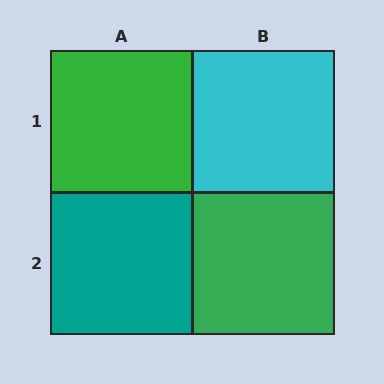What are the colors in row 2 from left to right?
Teal, green.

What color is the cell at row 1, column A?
Green.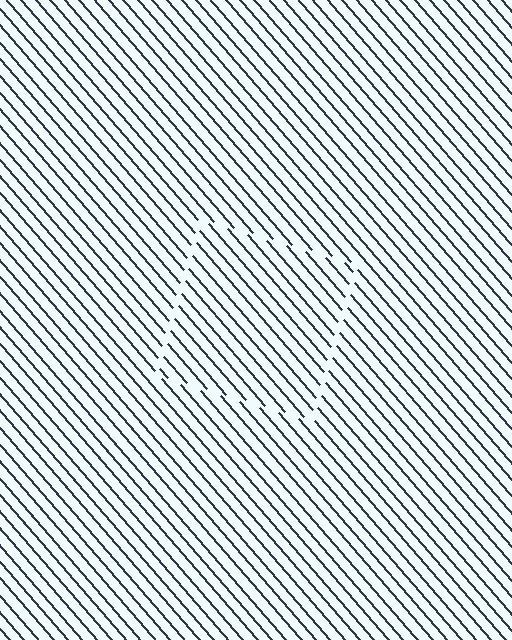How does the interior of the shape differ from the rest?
The interior of the shape contains the same grating, shifted by half a period — the contour is defined by the phase discontinuity where line-ends from the inner and outer gratings abut.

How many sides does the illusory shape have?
4 sides — the line-ends trace a square.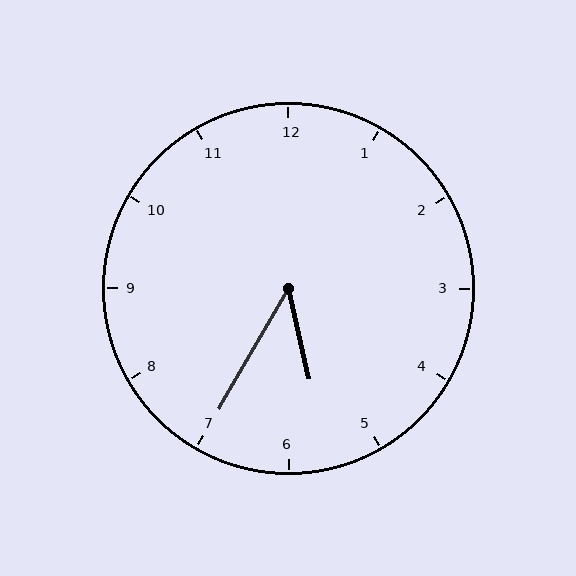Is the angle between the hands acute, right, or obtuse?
It is acute.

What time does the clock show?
5:35.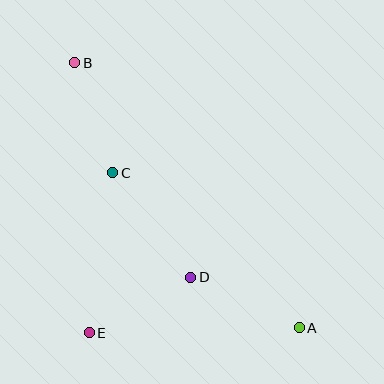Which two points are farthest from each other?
Points A and B are farthest from each other.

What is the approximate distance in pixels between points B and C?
The distance between B and C is approximately 116 pixels.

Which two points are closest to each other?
Points D and E are closest to each other.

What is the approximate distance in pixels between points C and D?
The distance between C and D is approximately 131 pixels.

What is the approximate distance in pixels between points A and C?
The distance between A and C is approximately 243 pixels.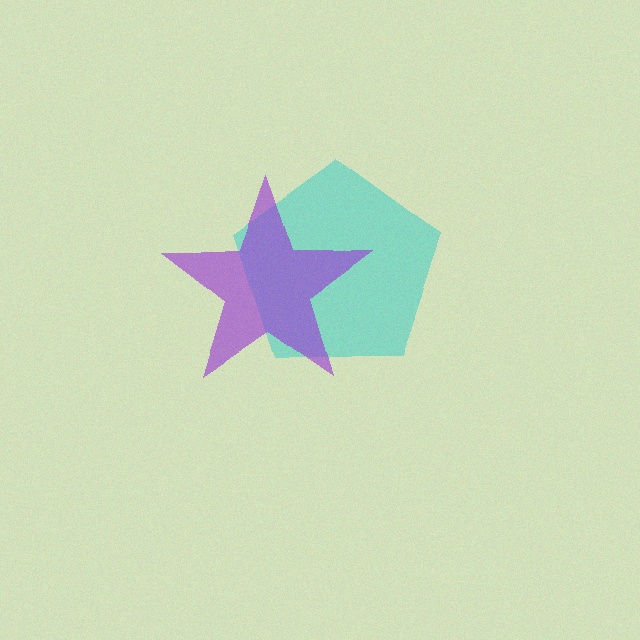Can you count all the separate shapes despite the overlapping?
Yes, there are 2 separate shapes.